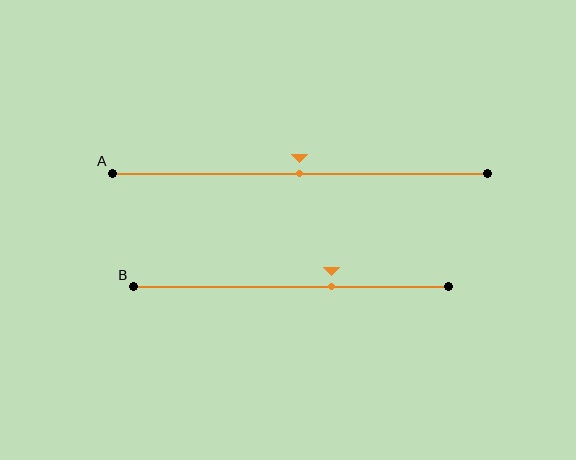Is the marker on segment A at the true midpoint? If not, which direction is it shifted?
Yes, the marker on segment A is at the true midpoint.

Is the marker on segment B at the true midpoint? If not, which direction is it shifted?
No, the marker on segment B is shifted to the right by about 13% of the segment length.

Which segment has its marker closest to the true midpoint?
Segment A has its marker closest to the true midpoint.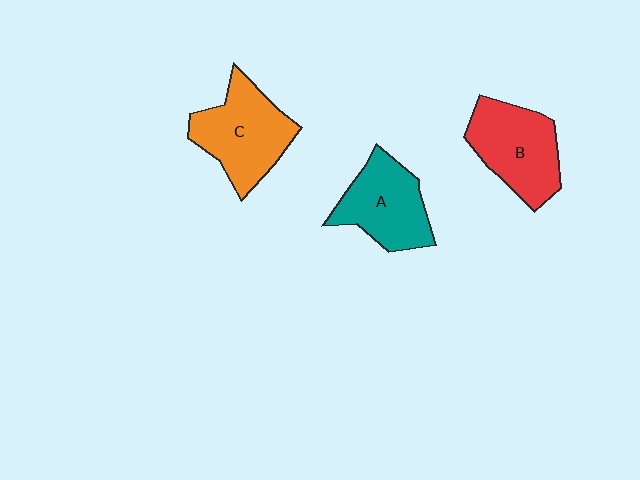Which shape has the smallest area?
Shape A (teal).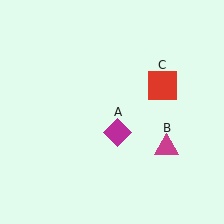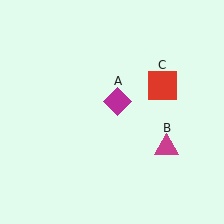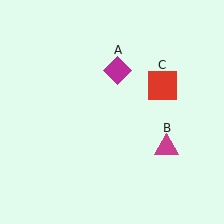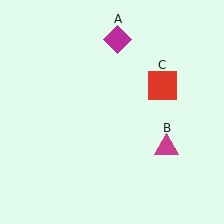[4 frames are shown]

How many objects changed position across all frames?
1 object changed position: magenta diamond (object A).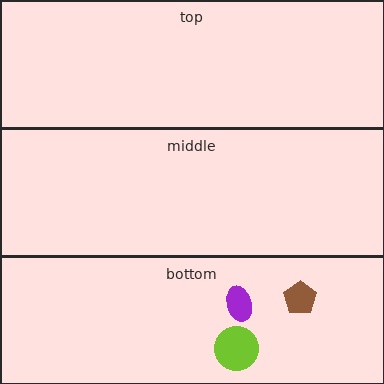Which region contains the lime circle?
The bottom region.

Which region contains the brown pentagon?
The bottom region.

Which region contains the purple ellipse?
The bottom region.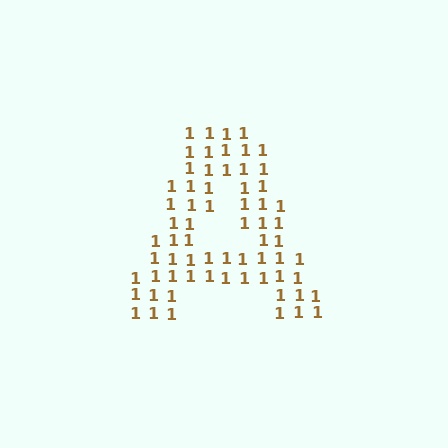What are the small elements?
The small elements are digit 1's.